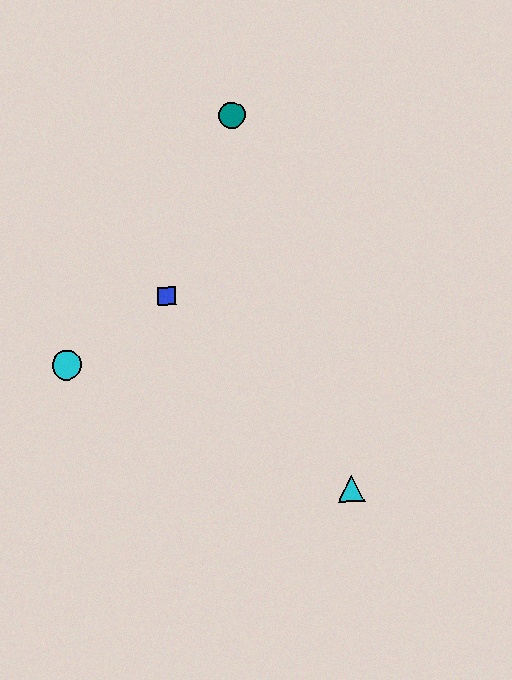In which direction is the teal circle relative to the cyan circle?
The teal circle is above the cyan circle.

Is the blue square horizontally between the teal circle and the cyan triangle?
No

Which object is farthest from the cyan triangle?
The teal circle is farthest from the cyan triangle.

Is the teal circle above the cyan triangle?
Yes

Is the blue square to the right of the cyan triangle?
No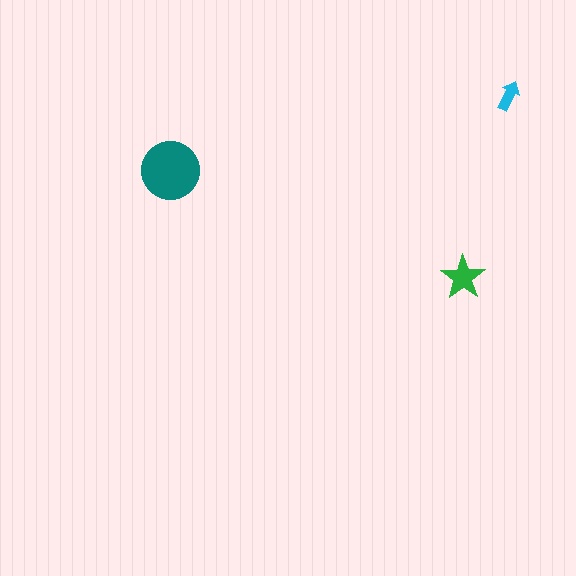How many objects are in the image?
There are 3 objects in the image.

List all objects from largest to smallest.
The teal circle, the green star, the cyan arrow.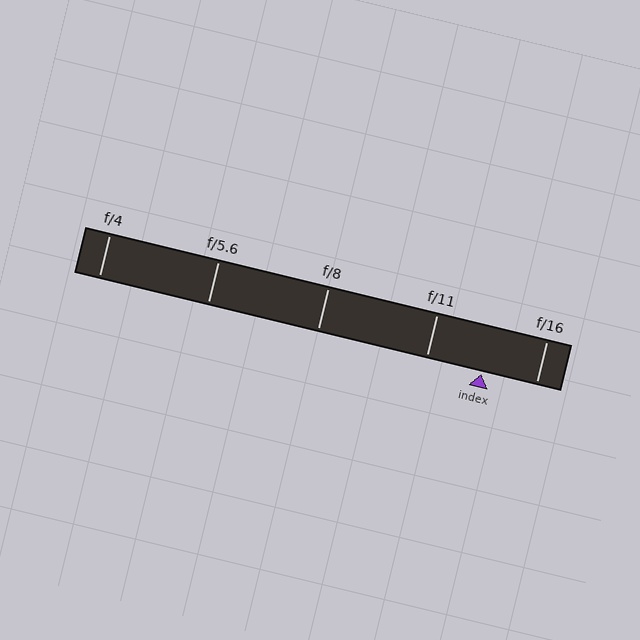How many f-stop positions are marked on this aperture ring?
There are 5 f-stop positions marked.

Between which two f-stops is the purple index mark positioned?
The index mark is between f/11 and f/16.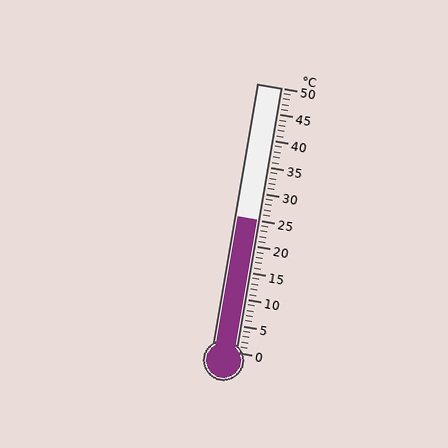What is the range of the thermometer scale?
The thermometer scale ranges from 0°C to 50°C.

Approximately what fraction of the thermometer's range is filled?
The thermometer is filled to approximately 50% of its range.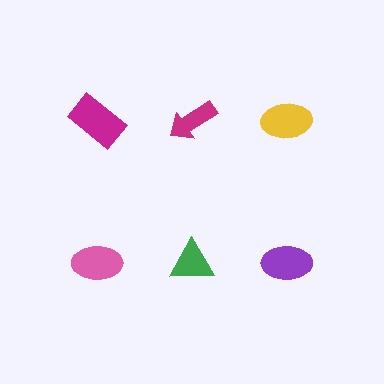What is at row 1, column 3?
A yellow ellipse.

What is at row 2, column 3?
A purple ellipse.